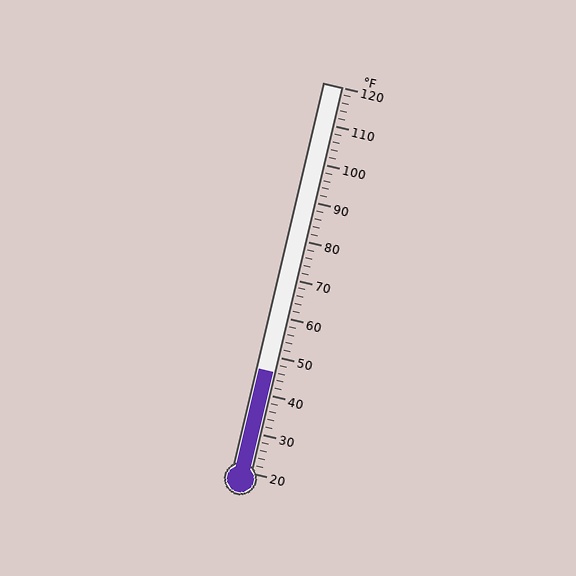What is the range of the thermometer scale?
The thermometer scale ranges from 20°F to 120°F.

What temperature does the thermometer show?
The thermometer shows approximately 46°F.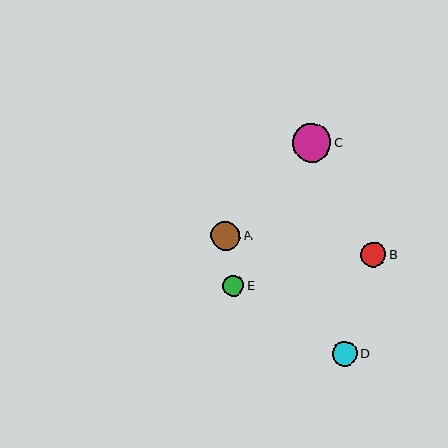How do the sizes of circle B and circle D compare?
Circle B and circle D are approximately the same size.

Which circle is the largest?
Circle C is the largest with a size of approximately 39 pixels.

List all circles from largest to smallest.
From largest to smallest: C, A, B, D, E.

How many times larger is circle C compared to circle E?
Circle C is approximately 1.8 times the size of circle E.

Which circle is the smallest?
Circle E is the smallest with a size of approximately 22 pixels.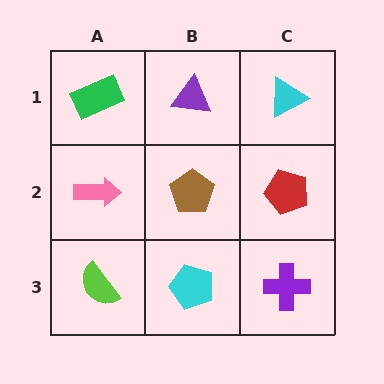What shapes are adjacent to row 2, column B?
A purple triangle (row 1, column B), a cyan pentagon (row 3, column B), a pink arrow (row 2, column A), a red pentagon (row 2, column C).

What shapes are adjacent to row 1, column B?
A brown pentagon (row 2, column B), a green rectangle (row 1, column A), a cyan triangle (row 1, column C).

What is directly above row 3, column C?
A red pentagon.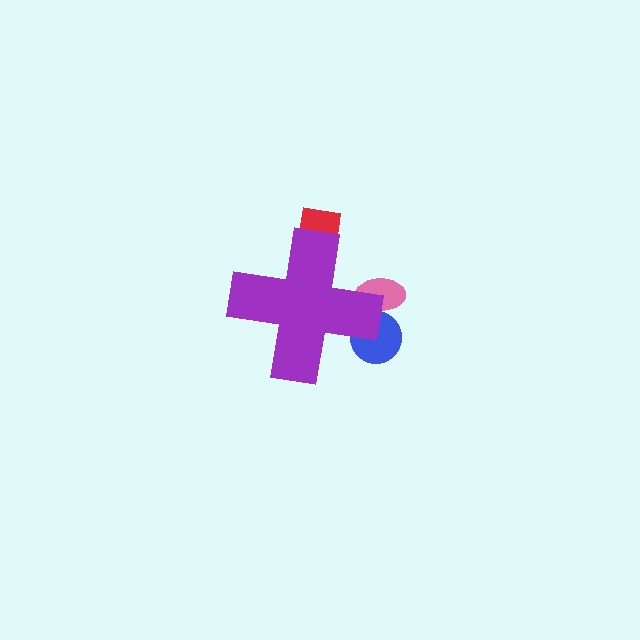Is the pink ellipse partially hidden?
Yes, the pink ellipse is partially hidden behind the purple cross.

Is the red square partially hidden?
Yes, the red square is partially hidden behind the purple cross.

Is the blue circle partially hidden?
Yes, the blue circle is partially hidden behind the purple cross.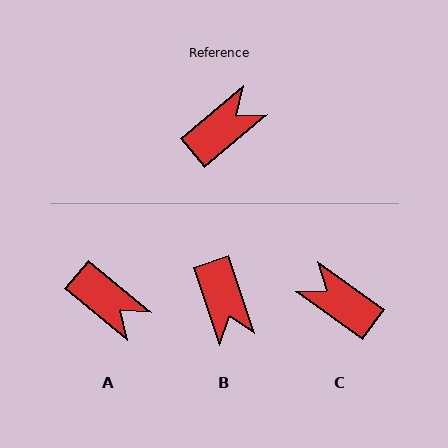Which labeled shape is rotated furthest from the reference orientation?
B, about 112 degrees away.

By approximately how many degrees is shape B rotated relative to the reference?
Approximately 112 degrees clockwise.